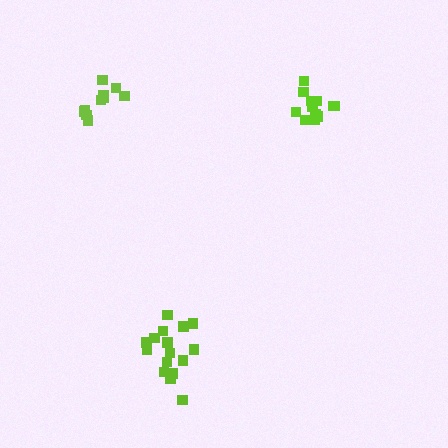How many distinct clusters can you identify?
There are 3 distinct clusters.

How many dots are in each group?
Group 1: 13 dots, Group 2: 16 dots, Group 3: 10 dots (39 total).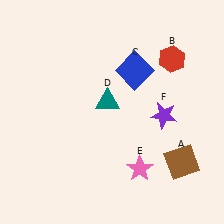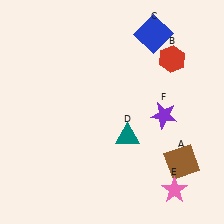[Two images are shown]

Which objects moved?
The objects that moved are: the blue square (C), the teal triangle (D), the pink star (E).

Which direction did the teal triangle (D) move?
The teal triangle (D) moved down.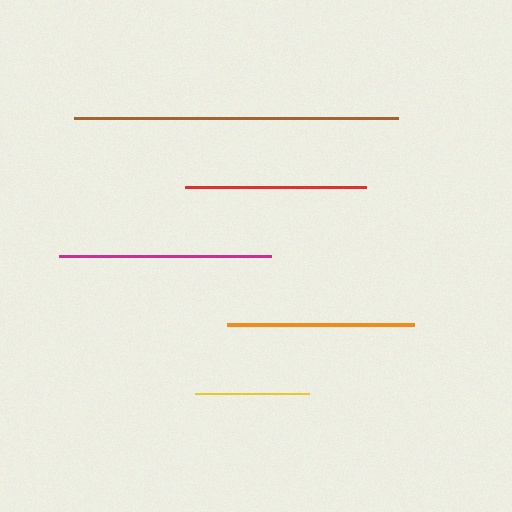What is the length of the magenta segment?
The magenta segment is approximately 211 pixels long.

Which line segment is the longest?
The brown line is the longest at approximately 325 pixels.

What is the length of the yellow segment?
The yellow segment is approximately 114 pixels long.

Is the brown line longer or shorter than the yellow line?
The brown line is longer than the yellow line.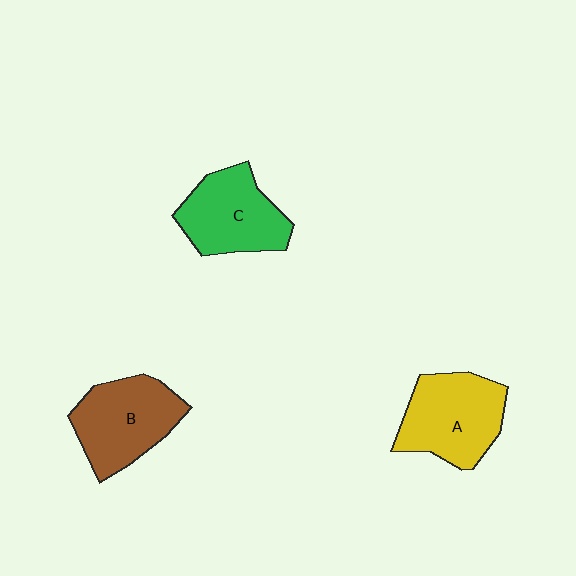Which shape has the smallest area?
Shape C (green).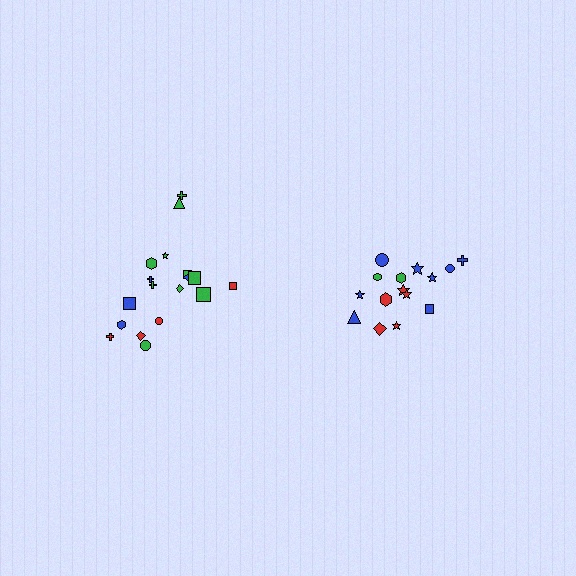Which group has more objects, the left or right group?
The left group.